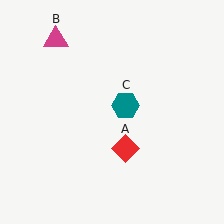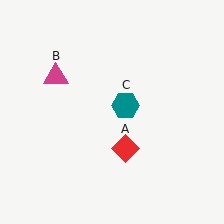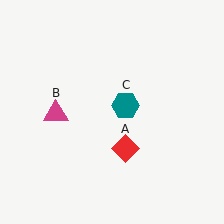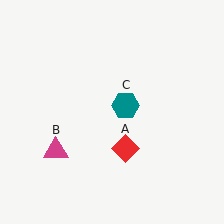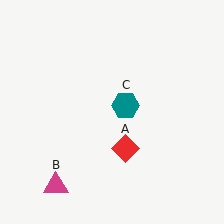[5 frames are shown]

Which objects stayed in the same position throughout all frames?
Red diamond (object A) and teal hexagon (object C) remained stationary.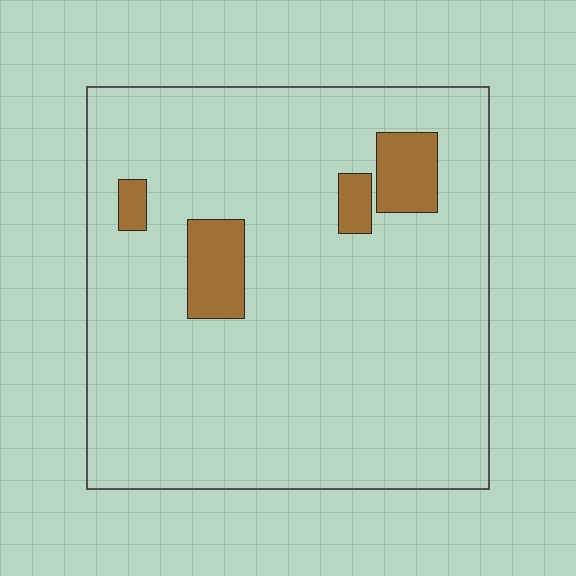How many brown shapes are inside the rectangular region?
4.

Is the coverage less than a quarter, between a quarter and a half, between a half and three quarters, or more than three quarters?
Less than a quarter.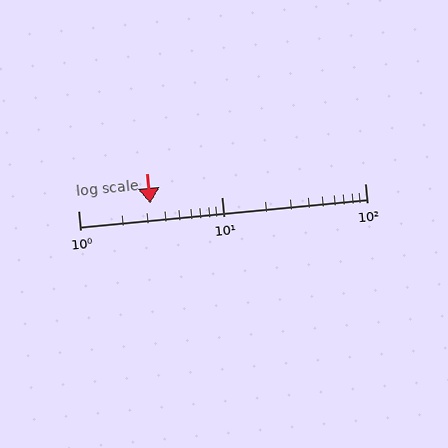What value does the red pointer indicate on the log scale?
The pointer indicates approximately 3.2.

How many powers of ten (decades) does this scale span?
The scale spans 2 decades, from 1 to 100.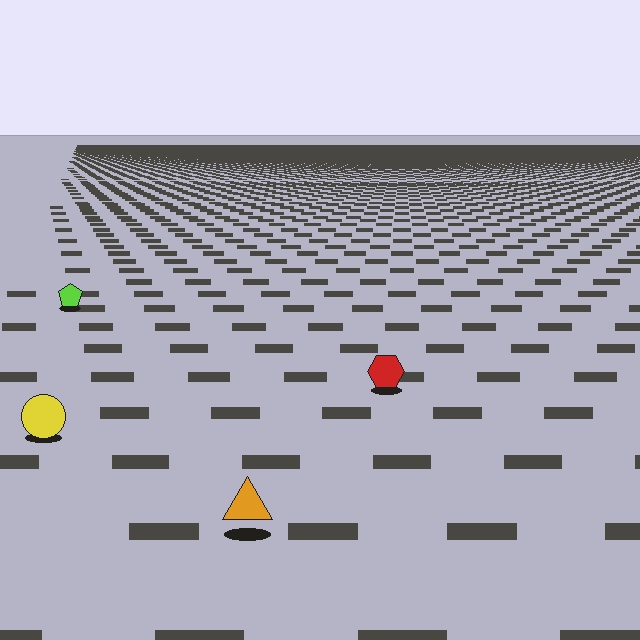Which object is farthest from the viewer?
The lime pentagon is farthest from the viewer. It appears smaller and the ground texture around it is denser.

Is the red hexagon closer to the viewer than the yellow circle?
No. The yellow circle is closer — you can tell from the texture gradient: the ground texture is coarser near it.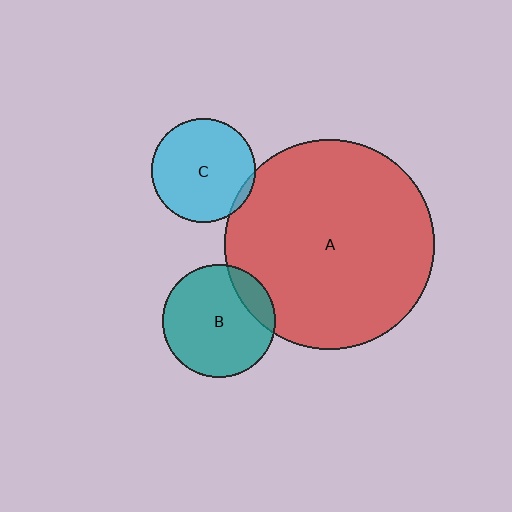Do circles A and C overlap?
Yes.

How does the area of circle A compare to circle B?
Approximately 3.4 times.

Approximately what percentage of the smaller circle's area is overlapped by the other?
Approximately 5%.